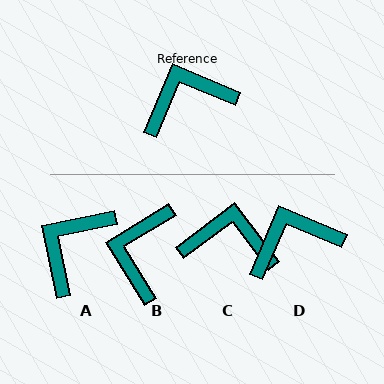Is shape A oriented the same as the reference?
No, it is off by about 35 degrees.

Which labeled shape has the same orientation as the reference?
D.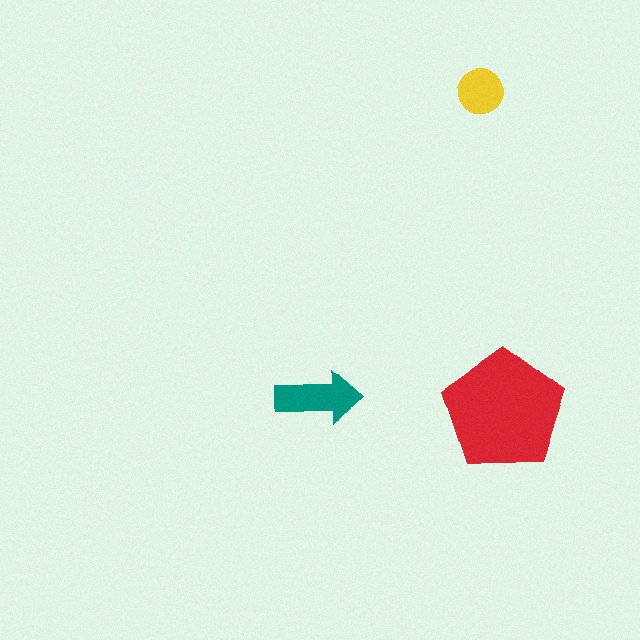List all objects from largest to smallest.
The red pentagon, the teal arrow, the yellow circle.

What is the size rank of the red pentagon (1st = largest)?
1st.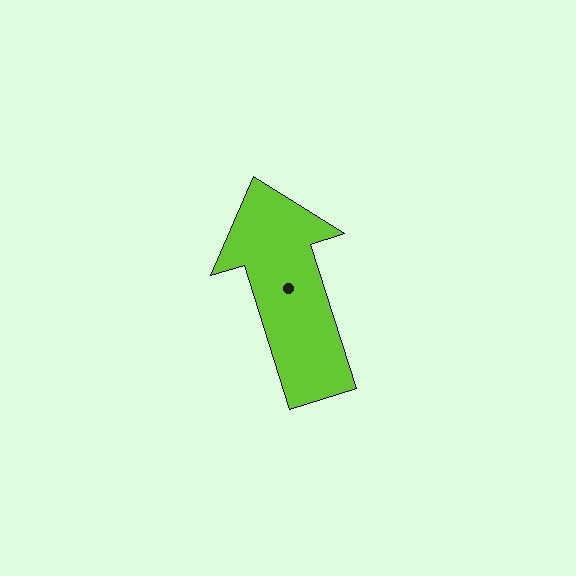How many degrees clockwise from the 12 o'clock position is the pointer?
Approximately 343 degrees.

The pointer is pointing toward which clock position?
Roughly 11 o'clock.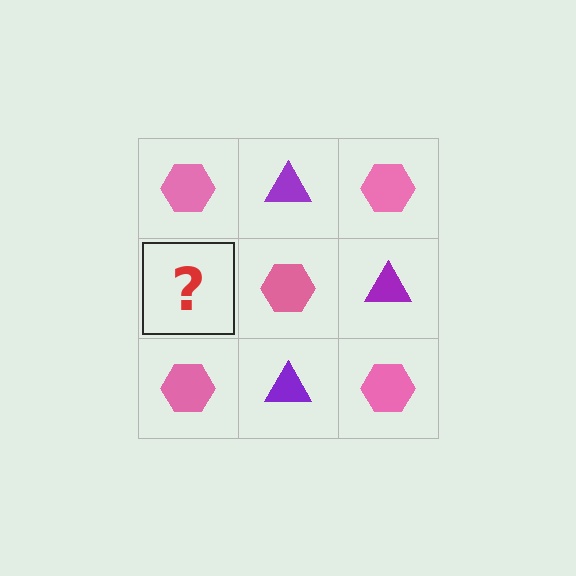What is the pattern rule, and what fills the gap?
The rule is that it alternates pink hexagon and purple triangle in a checkerboard pattern. The gap should be filled with a purple triangle.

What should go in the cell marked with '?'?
The missing cell should contain a purple triangle.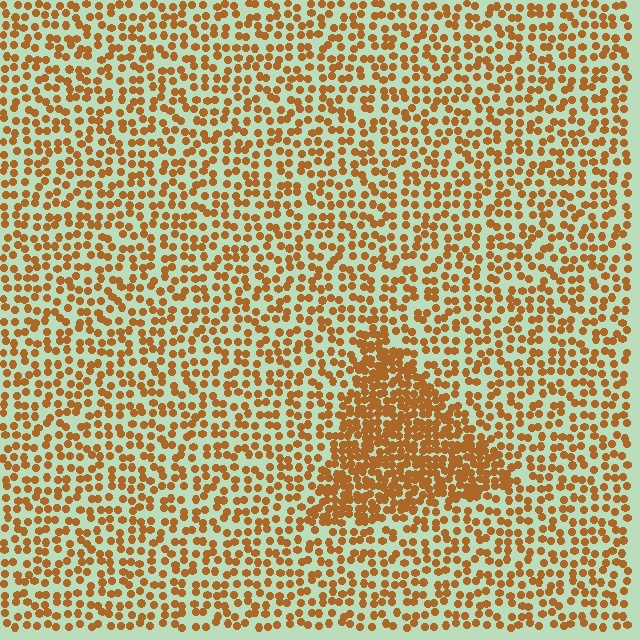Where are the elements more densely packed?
The elements are more densely packed inside the triangle boundary.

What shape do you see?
I see a triangle.